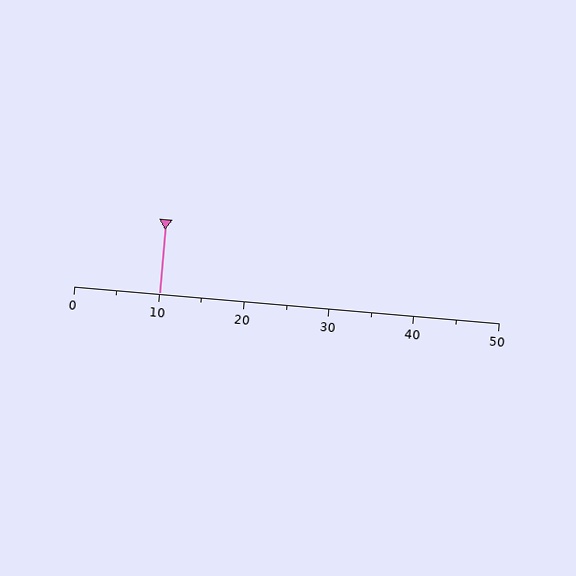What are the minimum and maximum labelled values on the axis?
The axis runs from 0 to 50.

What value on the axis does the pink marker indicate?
The marker indicates approximately 10.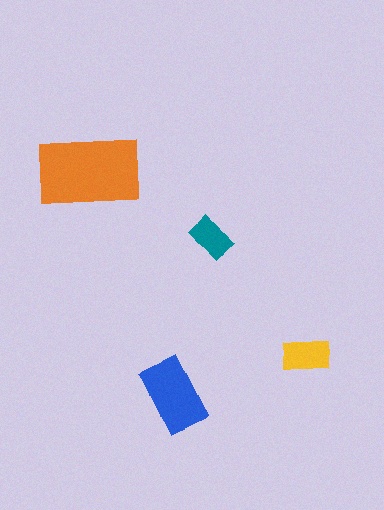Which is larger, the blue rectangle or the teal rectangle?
The blue one.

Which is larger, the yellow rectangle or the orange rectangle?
The orange one.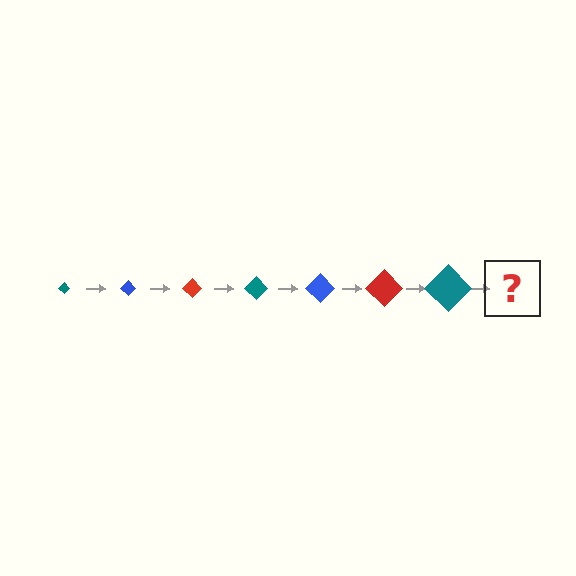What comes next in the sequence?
The next element should be a blue diamond, larger than the previous one.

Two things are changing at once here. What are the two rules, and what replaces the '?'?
The two rules are that the diamond grows larger each step and the color cycles through teal, blue, and red. The '?' should be a blue diamond, larger than the previous one.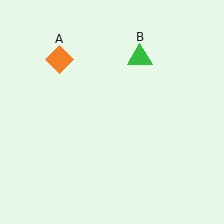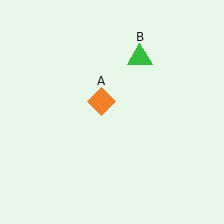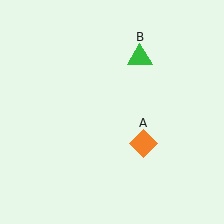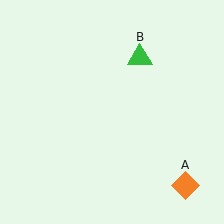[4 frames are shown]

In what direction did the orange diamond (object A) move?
The orange diamond (object A) moved down and to the right.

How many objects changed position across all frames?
1 object changed position: orange diamond (object A).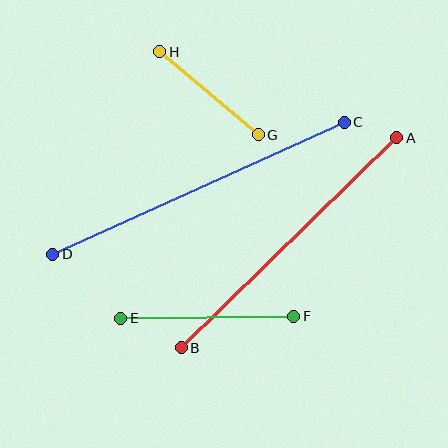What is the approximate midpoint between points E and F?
The midpoint is at approximately (207, 317) pixels.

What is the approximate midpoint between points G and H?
The midpoint is at approximately (209, 93) pixels.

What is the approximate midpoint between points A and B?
The midpoint is at approximately (289, 243) pixels.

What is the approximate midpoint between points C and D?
The midpoint is at approximately (199, 188) pixels.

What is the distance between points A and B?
The distance is approximately 301 pixels.